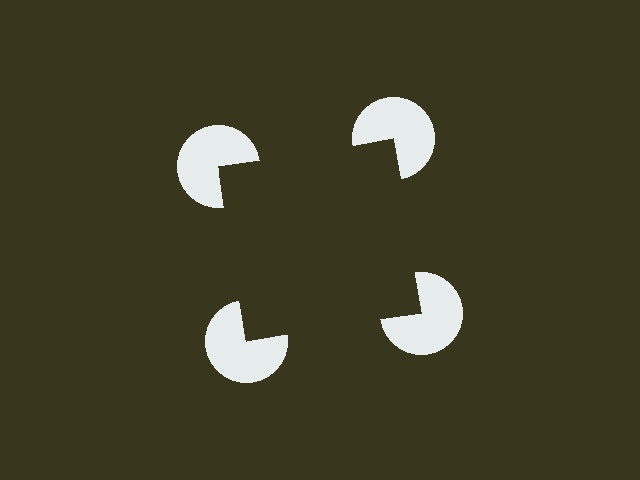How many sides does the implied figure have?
4 sides.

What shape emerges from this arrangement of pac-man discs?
An illusory square — its edges are inferred from the aligned wedge cuts in the pac-man discs, not physically drawn.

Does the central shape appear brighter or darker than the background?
It typically appears slightly darker than the background, even though no actual brightness change is drawn.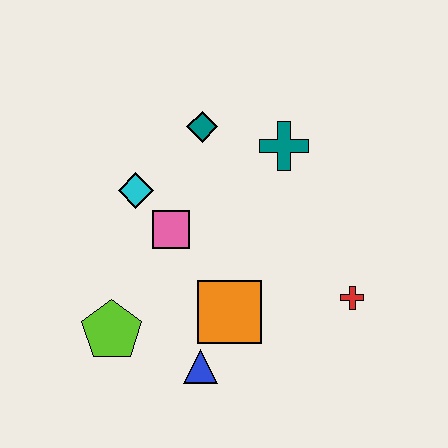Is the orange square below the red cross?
Yes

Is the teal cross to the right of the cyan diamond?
Yes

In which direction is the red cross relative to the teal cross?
The red cross is below the teal cross.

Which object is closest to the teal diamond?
The teal cross is closest to the teal diamond.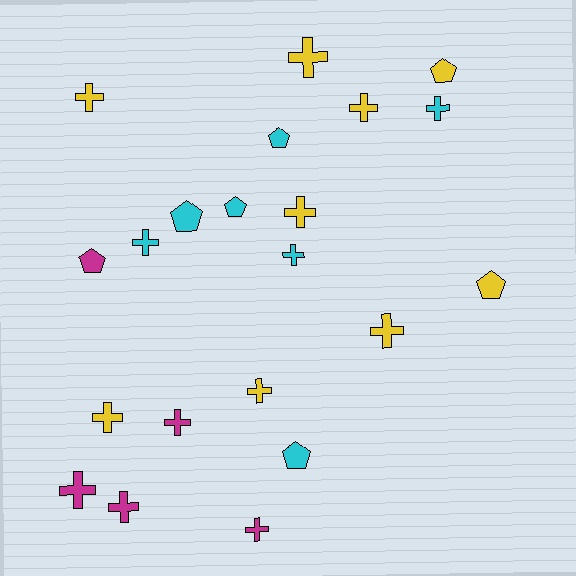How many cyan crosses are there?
There are 3 cyan crosses.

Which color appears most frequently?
Yellow, with 9 objects.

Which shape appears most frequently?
Cross, with 14 objects.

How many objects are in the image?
There are 21 objects.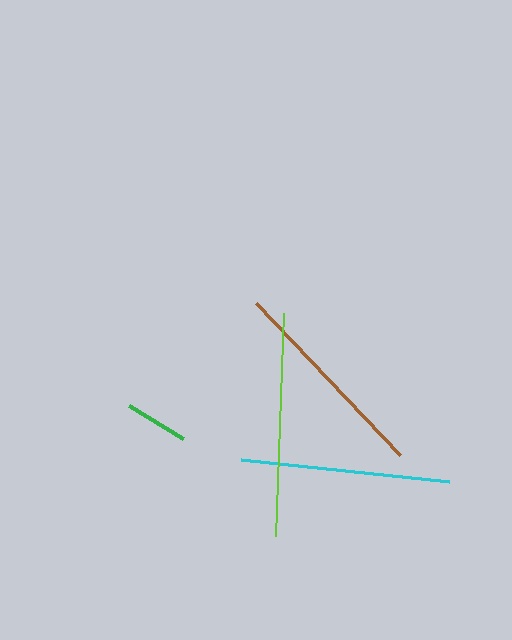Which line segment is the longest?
The lime line is the longest at approximately 223 pixels.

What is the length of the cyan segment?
The cyan segment is approximately 209 pixels long.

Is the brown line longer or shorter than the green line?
The brown line is longer than the green line.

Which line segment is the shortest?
The green line is the shortest at approximately 64 pixels.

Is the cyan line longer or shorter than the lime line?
The lime line is longer than the cyan line.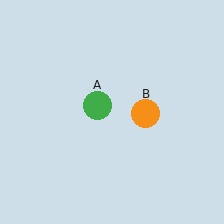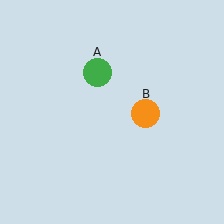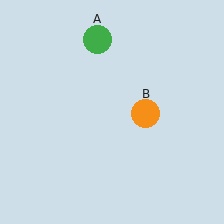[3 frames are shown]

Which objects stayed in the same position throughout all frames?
Orange circle (object B) remained stationary.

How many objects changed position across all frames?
1 object changed position: green circle (object A).